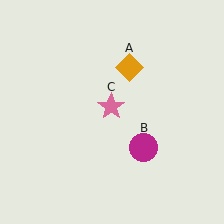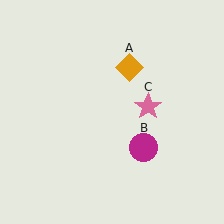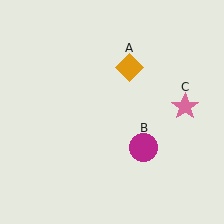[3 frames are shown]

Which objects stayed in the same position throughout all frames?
Orange diamond (object A) and magenta circle (object B) remained stationary.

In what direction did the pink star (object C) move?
The pink star (object C) moved right.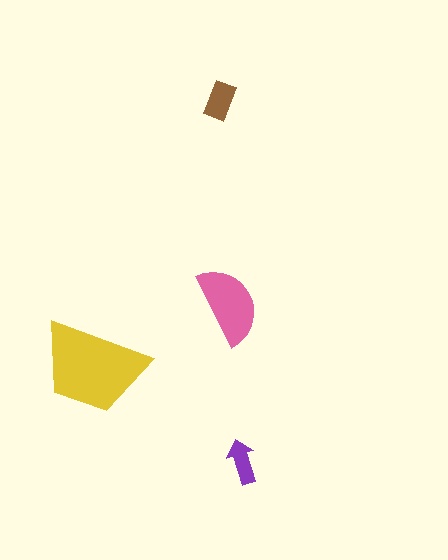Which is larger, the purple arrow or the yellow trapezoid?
The yellow trapezoid.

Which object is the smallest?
The purple arrow.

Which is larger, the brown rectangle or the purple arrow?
The brown rectangle.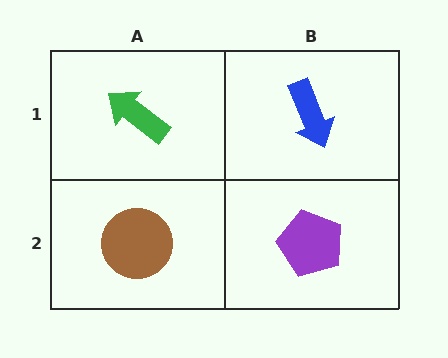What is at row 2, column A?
A brown circle.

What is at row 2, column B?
A purple pentagon.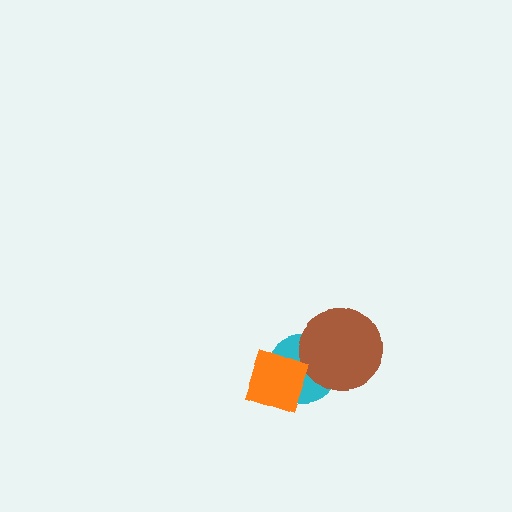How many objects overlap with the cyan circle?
2 objects overlap with the cyan circle.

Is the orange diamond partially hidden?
No, no other shape covers it.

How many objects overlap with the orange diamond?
1 object overlaps with the orange diamond.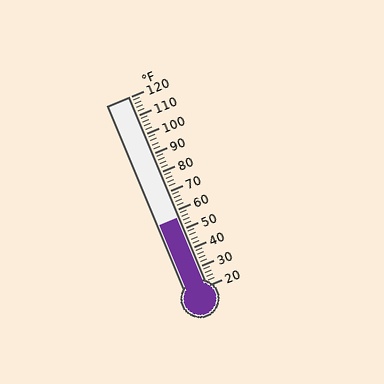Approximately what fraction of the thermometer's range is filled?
The thermometer is filled to approximately 35% of its range.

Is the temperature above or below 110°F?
The temperature is below 110°F.